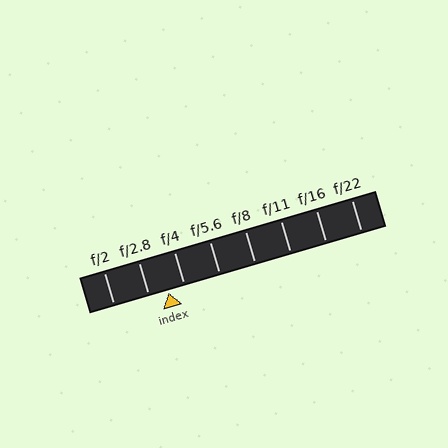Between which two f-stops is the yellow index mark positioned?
The index mark is between f/2.8 and f/4.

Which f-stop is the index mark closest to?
The index mark is closest to f/4.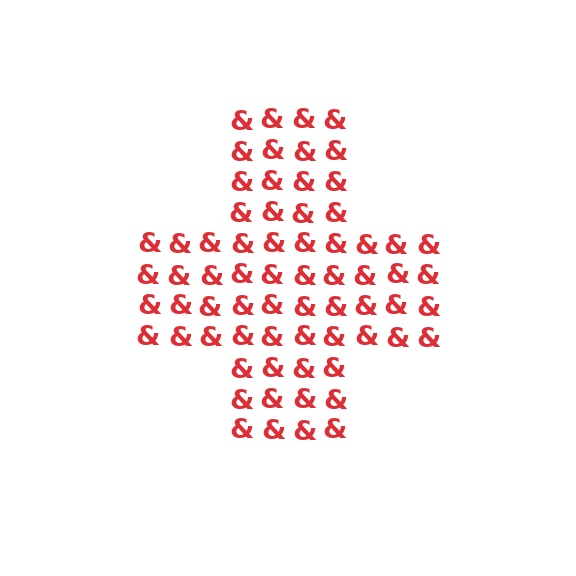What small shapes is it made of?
It is made of small ampersands.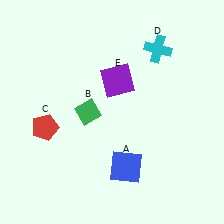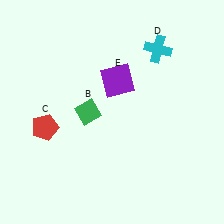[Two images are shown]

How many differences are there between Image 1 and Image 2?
There is 1 difference between the two images.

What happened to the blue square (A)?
The blue square (A) was removed in Image 2. It was in the bottom-right area of Image 1.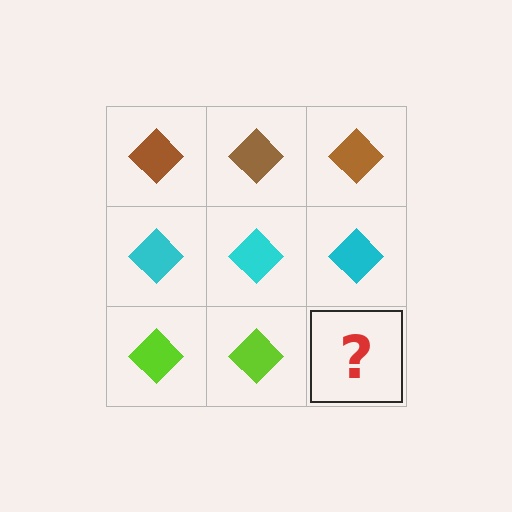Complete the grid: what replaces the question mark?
The question mark should be replaced with a lime diamond.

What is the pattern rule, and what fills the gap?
The rule is that each row has a consistent color. The gap should be filled with a lime diamond.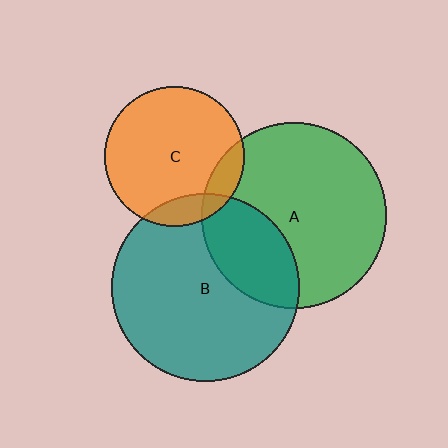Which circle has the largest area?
Circle B (teal).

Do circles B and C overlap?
Yes.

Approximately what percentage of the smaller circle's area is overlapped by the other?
Approximately 10%.